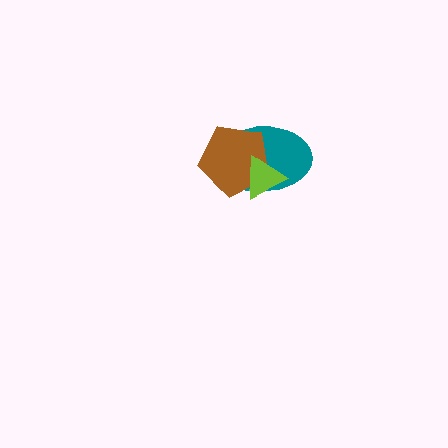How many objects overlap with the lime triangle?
2 objects overlap with the lime triangle.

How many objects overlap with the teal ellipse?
2 objects overlap with the teal ellipse.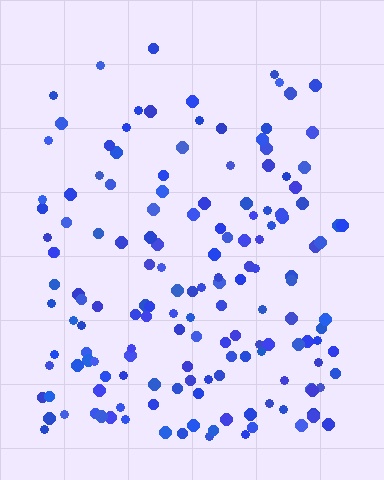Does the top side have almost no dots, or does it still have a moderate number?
Still a moderate number, just noticeably fewer than the bottom.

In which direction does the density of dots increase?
From top to bottom, with the bottom side densest.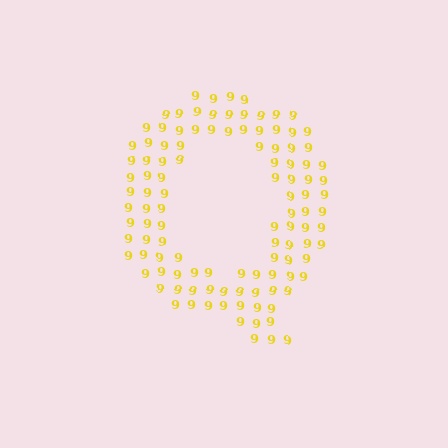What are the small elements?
The small elements are digit 9's.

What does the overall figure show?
The overall figure shows the letter Q.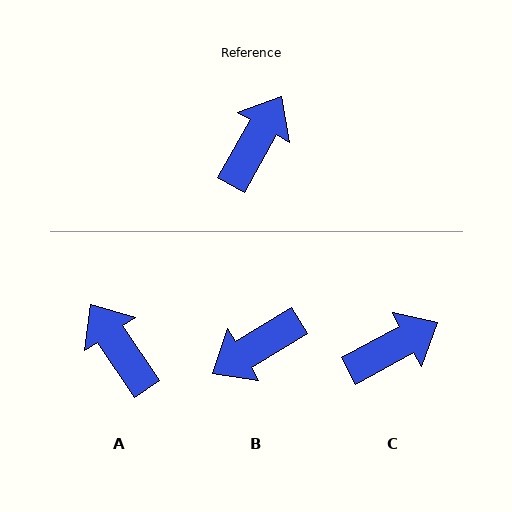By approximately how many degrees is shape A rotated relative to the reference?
Approximately 64 degrees counter-clockwise.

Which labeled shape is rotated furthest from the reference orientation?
B, about 151 degrees away.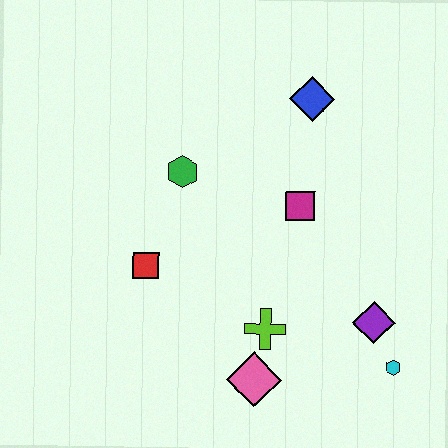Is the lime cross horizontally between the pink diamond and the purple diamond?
Yes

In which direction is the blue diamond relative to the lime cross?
The blue diamond is above the lime cross.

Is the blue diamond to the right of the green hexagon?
Yes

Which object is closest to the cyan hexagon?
The purple diamond is closest to the cyan hexagon.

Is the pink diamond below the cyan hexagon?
Yes